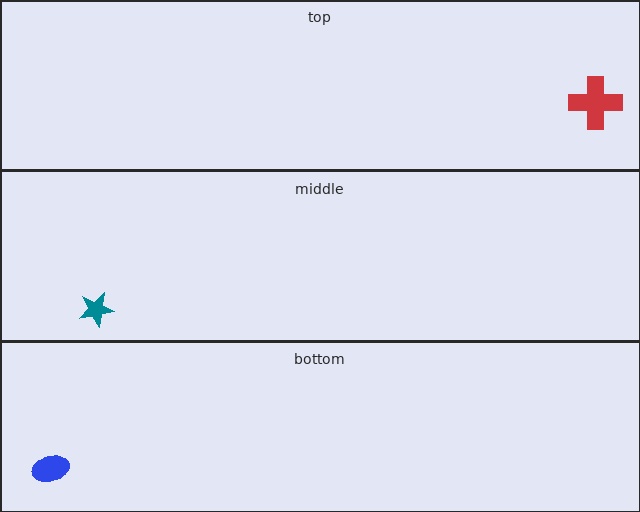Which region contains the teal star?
The middle region.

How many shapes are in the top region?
1.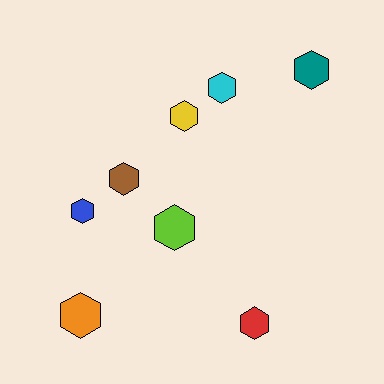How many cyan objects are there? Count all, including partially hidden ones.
There is 1 cyan object.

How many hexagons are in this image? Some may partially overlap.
There are 8 hexagons.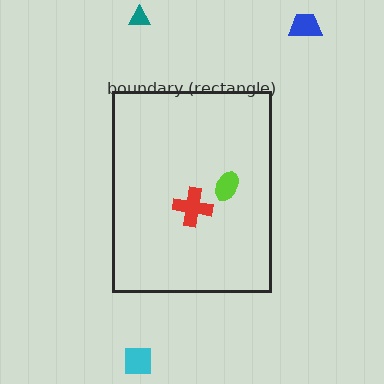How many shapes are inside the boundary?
2 inside, 3 outside.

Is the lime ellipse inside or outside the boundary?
Inside.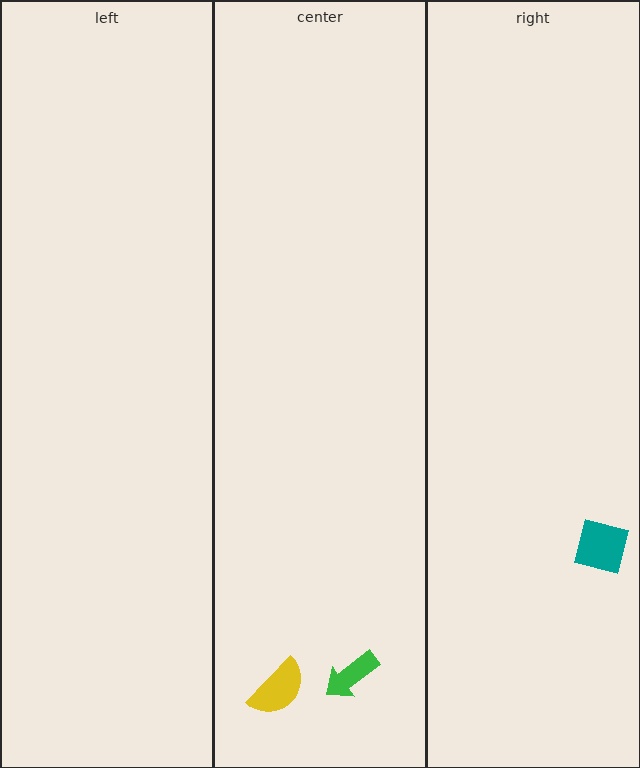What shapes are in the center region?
The yellow semicircle, the green arrow.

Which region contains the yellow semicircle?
The center region.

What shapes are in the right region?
The teal square.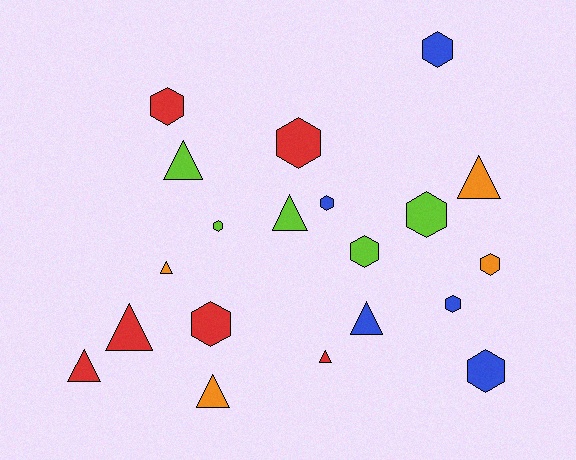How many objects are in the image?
There are 20 objects.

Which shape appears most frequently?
Hexagon, with 11 objects.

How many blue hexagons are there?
There are 4 blue hexagons.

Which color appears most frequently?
Red, with 6 objects.